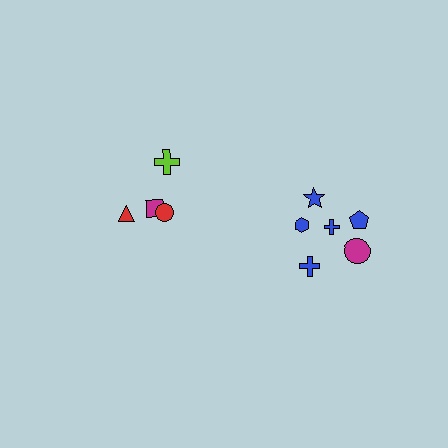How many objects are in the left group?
There are 4 objects.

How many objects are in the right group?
There are 6 objects.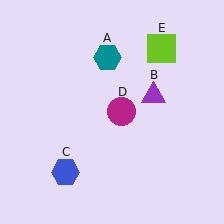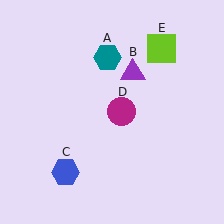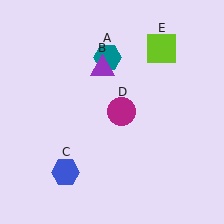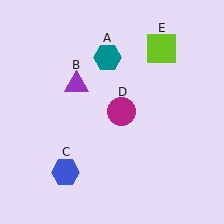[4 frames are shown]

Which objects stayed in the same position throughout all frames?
Teal hexagon (object A) and blue hexagon (object C) and magenta circle (object D) and lime square (object E) remained stationary.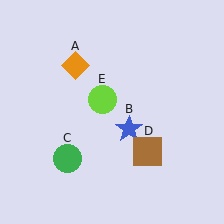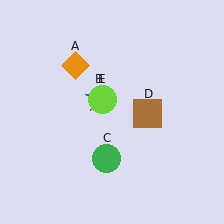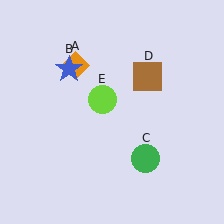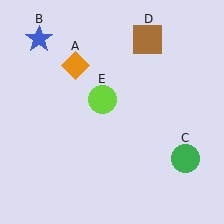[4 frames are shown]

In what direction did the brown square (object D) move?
The brown square (object D) moved up.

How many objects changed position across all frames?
3 objects changed position: blue star (object B), green circle (object C), brown square (object D).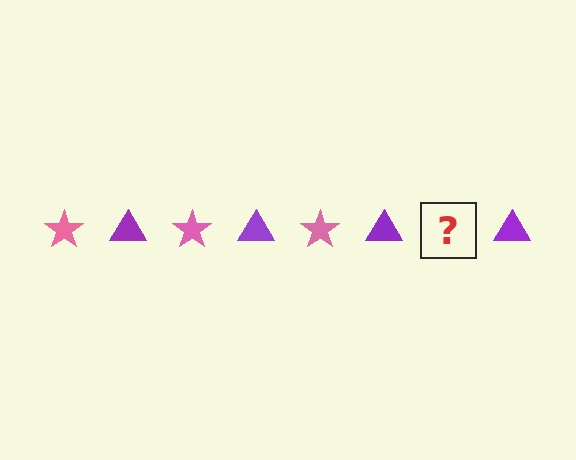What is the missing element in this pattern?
The missing element is a pink star.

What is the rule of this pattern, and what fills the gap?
The rule is that the pattern alternates between pink star and purple triangle. The gap should be filled with a pink star.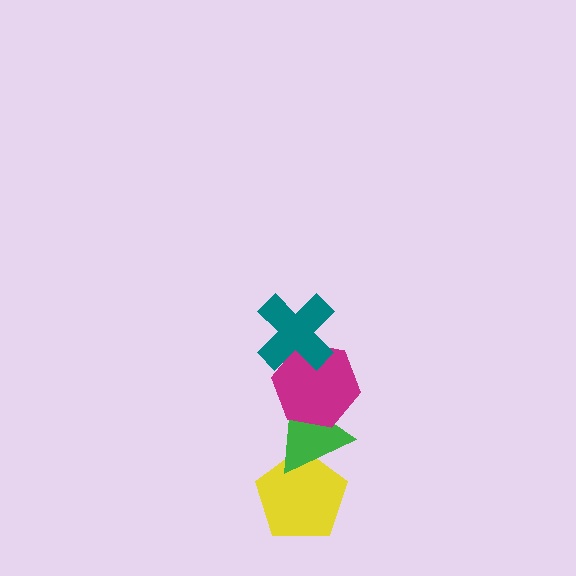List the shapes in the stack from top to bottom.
From top to bottom: the teal cross, the magenta hexagon, the green triangle, the yellow pentagon.